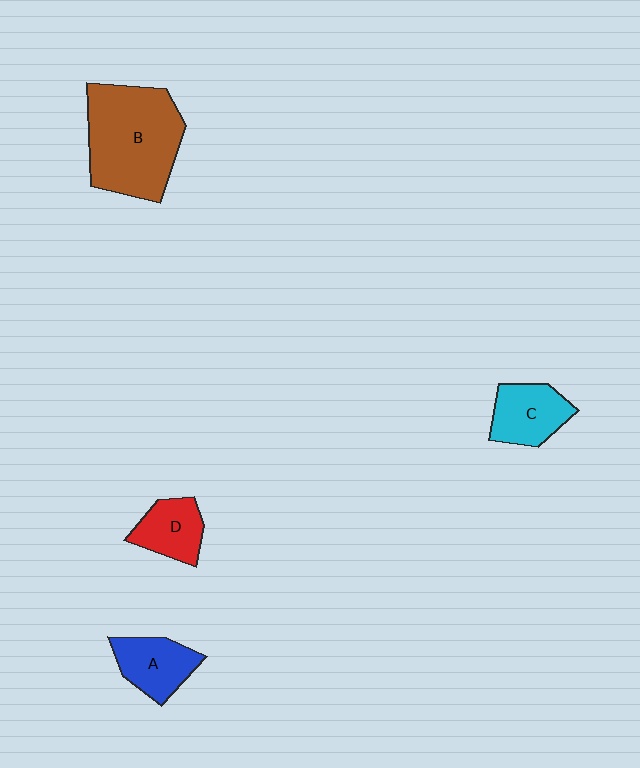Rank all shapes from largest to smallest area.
From largest to smallest: B (brown), C (cyan), A (blue), D (red).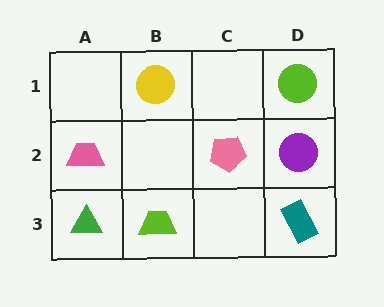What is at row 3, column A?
A green triangle.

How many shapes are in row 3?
3 shapes.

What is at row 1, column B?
A yellow circle.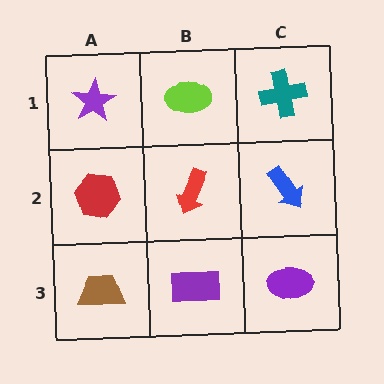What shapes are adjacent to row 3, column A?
A red hexagon (row 2, column A), a purple rectangle (row 3, column B).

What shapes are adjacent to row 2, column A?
A purple star (row 1, column A), a brown trapezoid (row 3, column A), a red arrow (row 2, column B).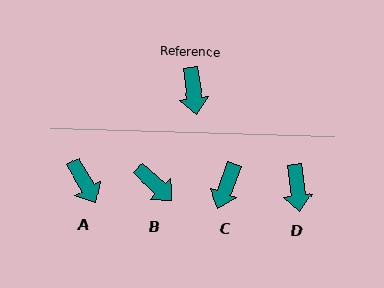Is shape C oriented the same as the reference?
No, it is off by about 28 degrees.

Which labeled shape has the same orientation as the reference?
D.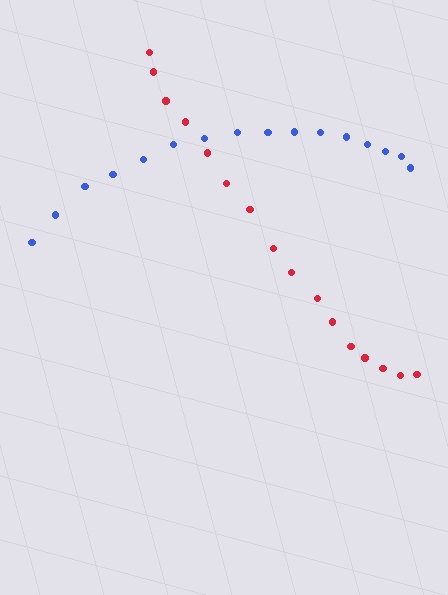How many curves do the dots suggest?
There are 2 distinct paths.